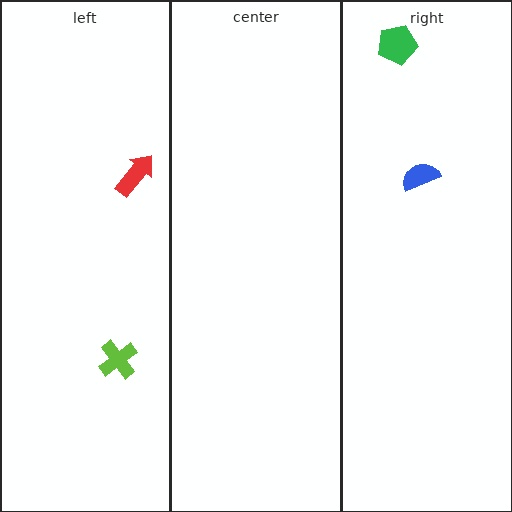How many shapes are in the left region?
2.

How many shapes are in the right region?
2.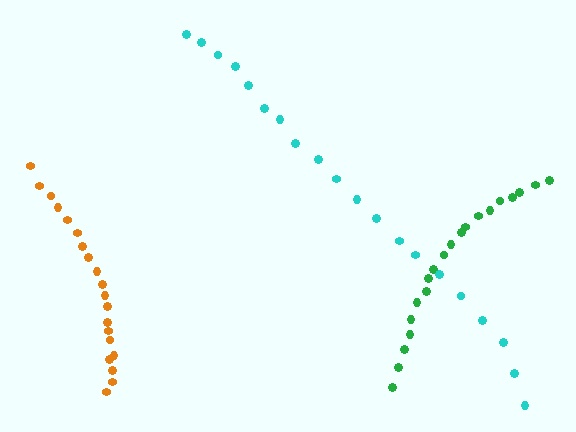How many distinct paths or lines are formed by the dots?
There are 3 distinct paths.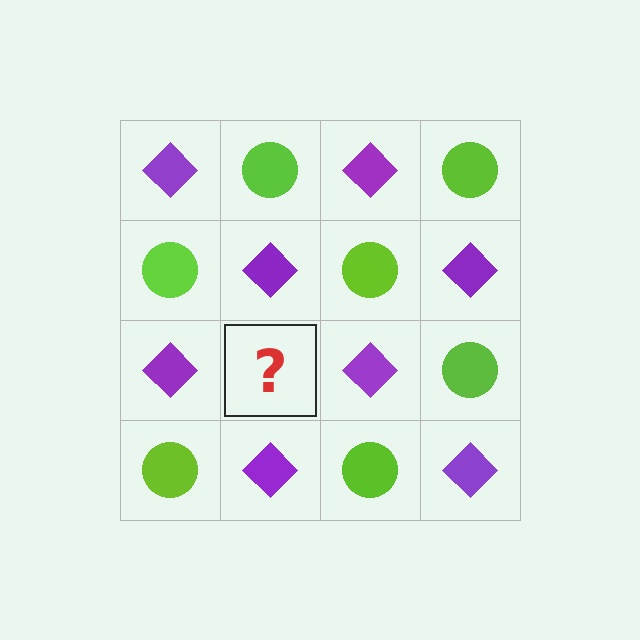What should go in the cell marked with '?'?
The missing cell should contain a lime circle.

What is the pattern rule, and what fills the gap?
The rule is that it alternates purple diamond and lime circle in a checkerboard pattern. The gap should be filled with a lime circle.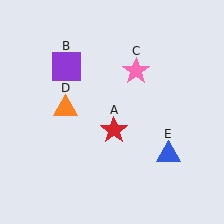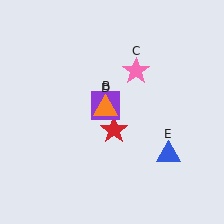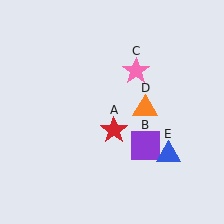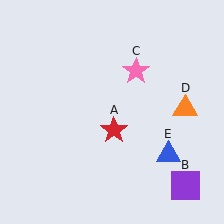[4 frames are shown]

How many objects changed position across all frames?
2 objects changed position: purple square (object B), orange triangle (object D).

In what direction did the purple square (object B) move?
The purple square (object B) moved down and to the right.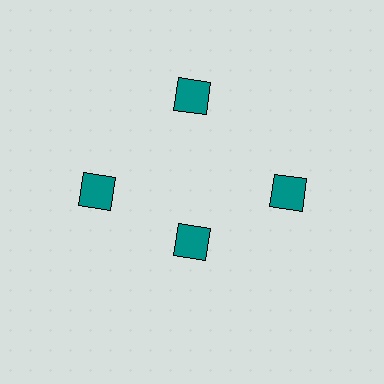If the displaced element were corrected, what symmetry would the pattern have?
It would have 4-fold rotational symmetry — the pattern would map onto itself every 90 degrees.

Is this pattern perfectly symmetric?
No. The 4 teal diamonds are arranged in a ring, but one element near the 6 o'clock position is pulled inward toward the center, breaking the 4-fold rotational symmetry.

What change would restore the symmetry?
The symmetry would be restored by moving it outward, back onto the ring so that all 4 diamonds sit at equal angles and equal distance from the center.